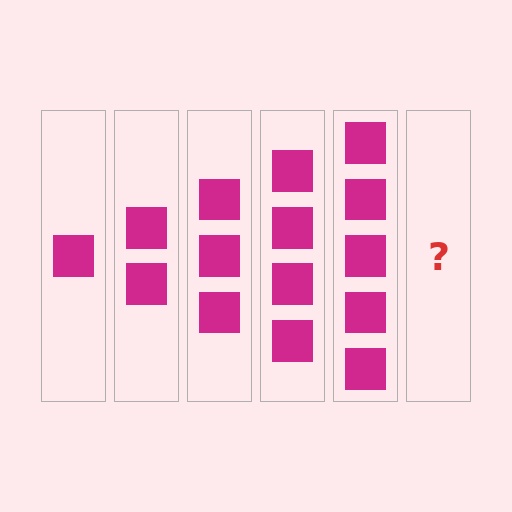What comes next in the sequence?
The next element should be 6 squares.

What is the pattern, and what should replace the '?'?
The pattern is that each step adds one more square. The '?' should be 6 squares.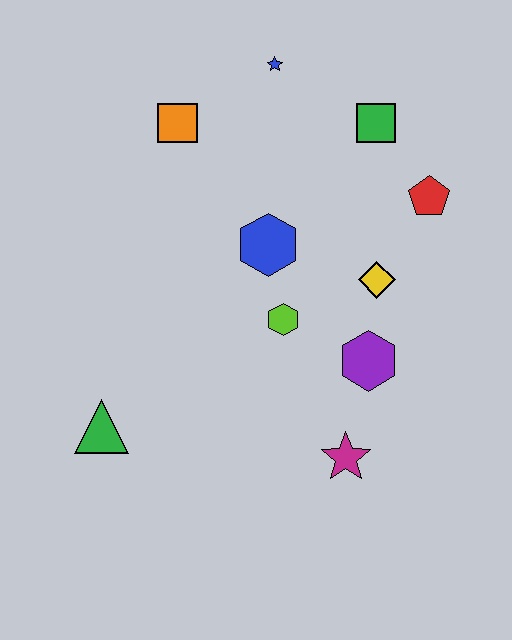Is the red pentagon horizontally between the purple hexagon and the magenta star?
No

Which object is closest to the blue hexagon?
The lime hexagon is closest to the blue hexagon.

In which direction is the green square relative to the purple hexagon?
The green square is above the purple hexagon.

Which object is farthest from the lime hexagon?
The blue star is farthest from the lime hexagon.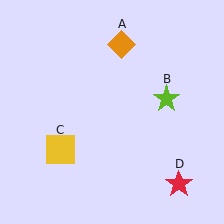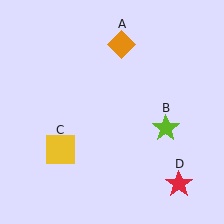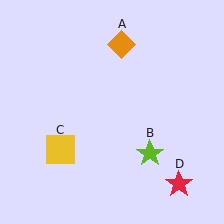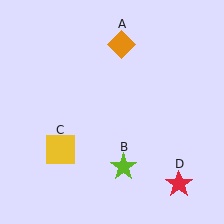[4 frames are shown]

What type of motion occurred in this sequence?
The lime star (object B) rotated clockwise around the center of the scene.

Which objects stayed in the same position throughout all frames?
Orange diamond (object A) and yellow square (object C) and red star (object D) remained stationary.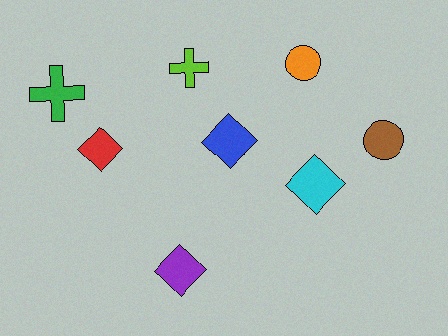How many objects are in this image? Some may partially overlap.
There are 8 objects.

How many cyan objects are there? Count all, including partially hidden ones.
There is 1 cyan object.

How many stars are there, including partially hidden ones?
There are no stars.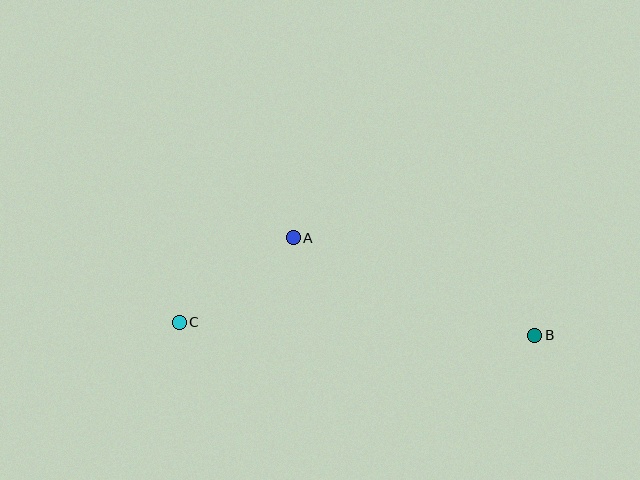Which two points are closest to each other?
Points A and C are closest to each other.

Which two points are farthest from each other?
Points B and C are farthest from each other.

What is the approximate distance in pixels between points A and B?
The distance between A and B is approximately 260 pixels.